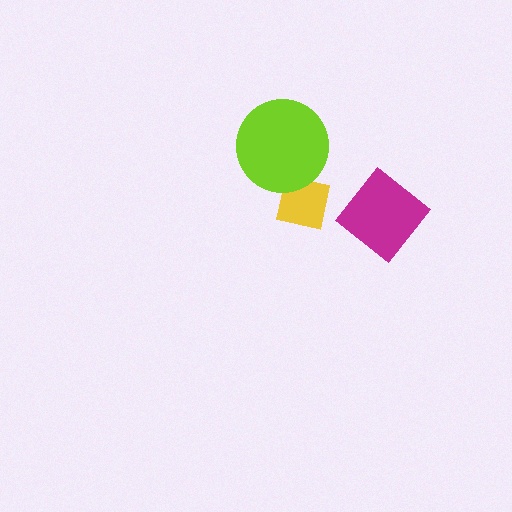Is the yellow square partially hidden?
Yes, it is partially covered by another shape.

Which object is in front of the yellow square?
The lime circle is in front of the yellow square.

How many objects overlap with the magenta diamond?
0 objects overlap with the magenta diamond.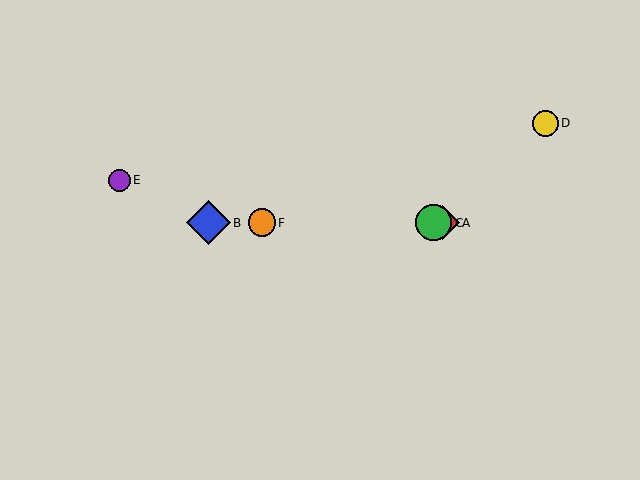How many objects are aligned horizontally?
4 objects (A, B, C, F) are aligned horizontally.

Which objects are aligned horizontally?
Objects A, B, C, F are aligned horizontally.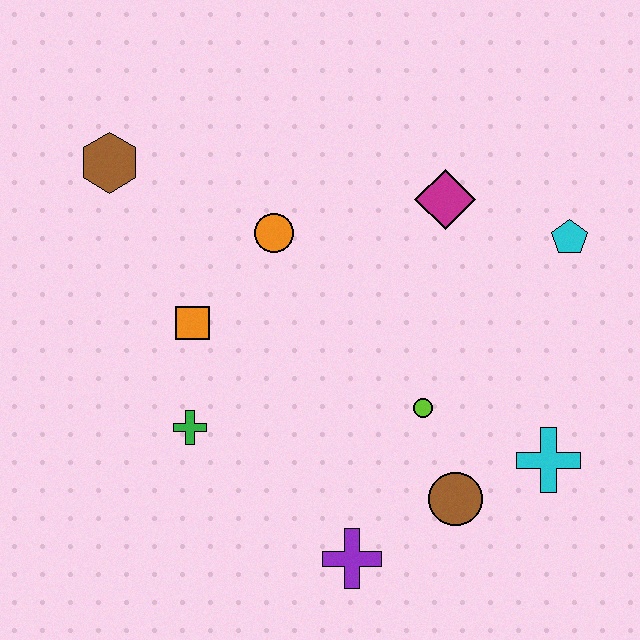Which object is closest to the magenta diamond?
The cyan pentagon is closest to the magenta diamond.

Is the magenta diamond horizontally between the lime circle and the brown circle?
Yes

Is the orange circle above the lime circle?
Yes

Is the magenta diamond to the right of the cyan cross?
No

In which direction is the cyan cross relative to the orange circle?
The cyan cross is to the right of the orange circle.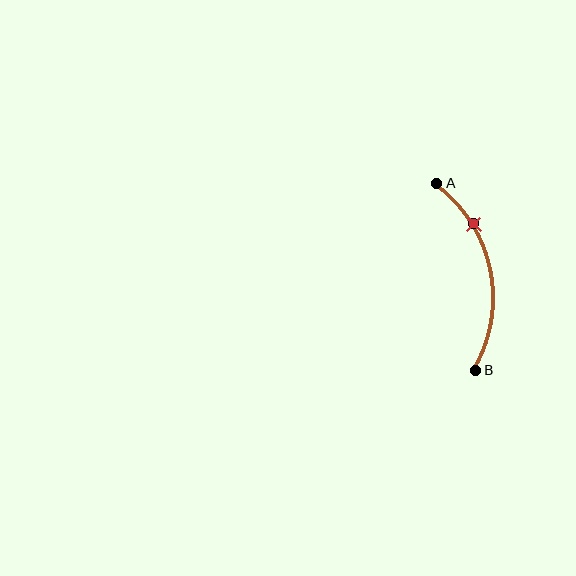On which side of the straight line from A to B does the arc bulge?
The arc bulges to the right of the straight line connecting A and B.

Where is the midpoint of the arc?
The arc midpoint is the point on the curve farthest from the straight line joining A and B. It sits to the right of that line.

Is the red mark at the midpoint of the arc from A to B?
No. The red mark lies on the arc but is closer to endpoint A. The arc midpoint would be at the point on the curve equidistant along the arc from both A and B.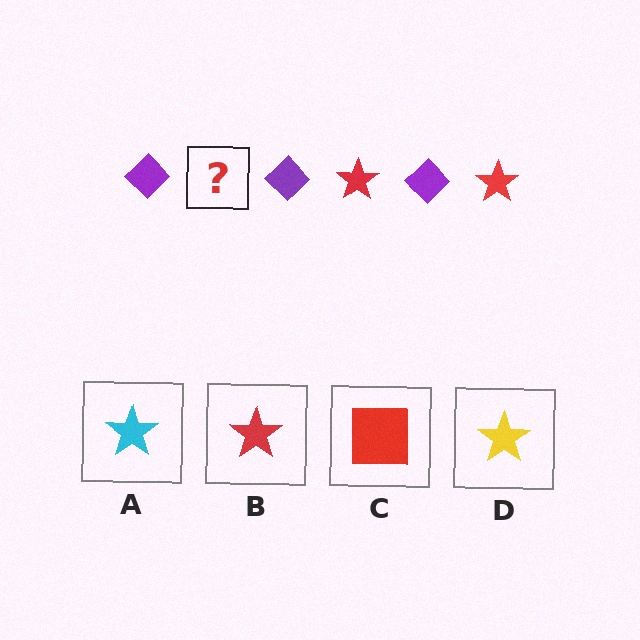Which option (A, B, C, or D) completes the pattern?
B.